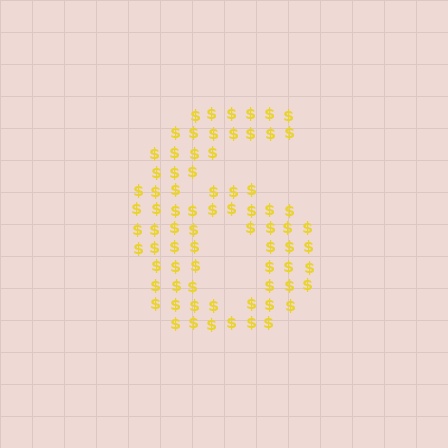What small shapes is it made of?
It is made of small dollar signs.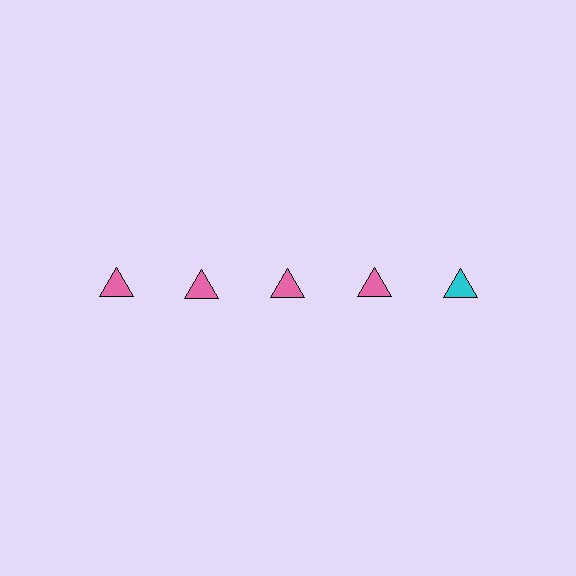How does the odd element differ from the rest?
It has a different color: cyan instead of pink.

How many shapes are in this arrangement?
There are 5 shapes arranged in a grid pattern.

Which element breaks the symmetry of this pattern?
The cyan triangle in the top row, rightmost column breaks the symmetry. All other shapes are pink triangles.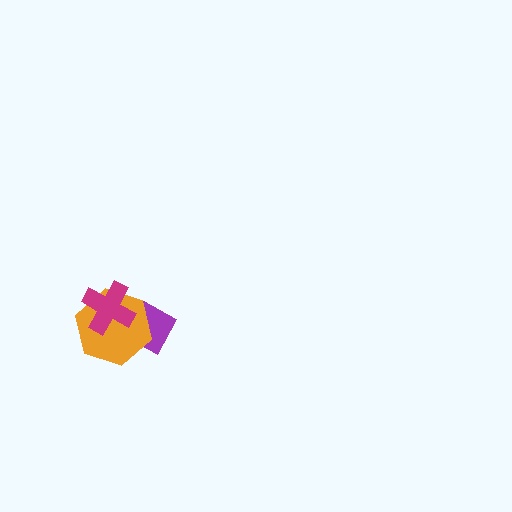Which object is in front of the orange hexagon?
The magenta cross is in front of the orange hexagon.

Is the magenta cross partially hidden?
No, no other shape covers it.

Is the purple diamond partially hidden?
Yes, it is partially covered by another shape.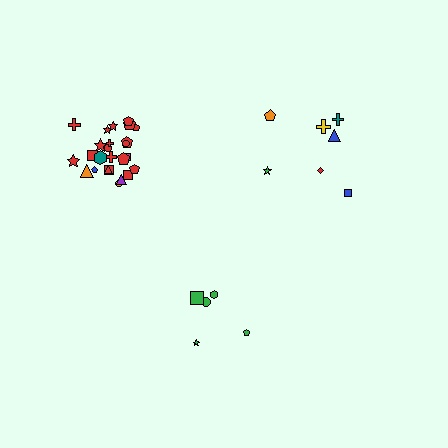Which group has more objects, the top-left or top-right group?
The top-left group.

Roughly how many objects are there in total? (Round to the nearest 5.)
Roughly 35 objects in total.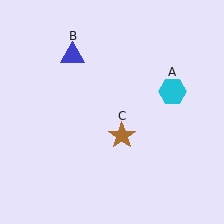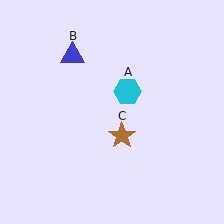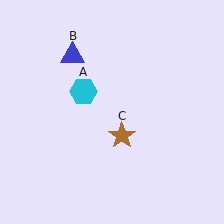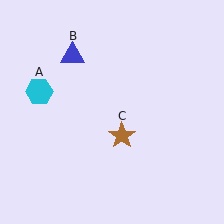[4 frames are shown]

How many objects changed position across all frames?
1 object changed position: cyan hexagon (object A).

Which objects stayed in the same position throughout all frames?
Blue triangle (object B) and brown star (object C) remained stationary.